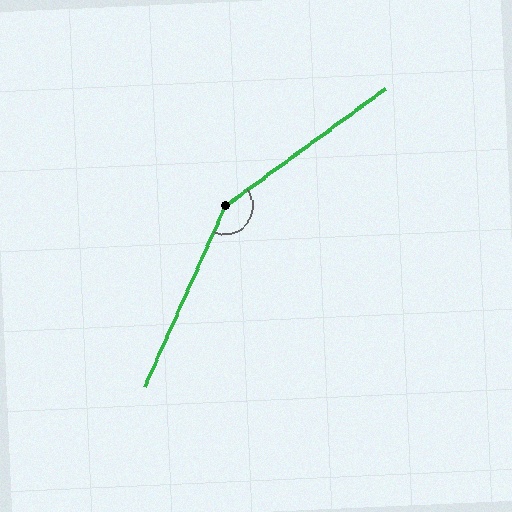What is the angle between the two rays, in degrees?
Approximately 150 degrees.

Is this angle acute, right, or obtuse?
It is obtuse.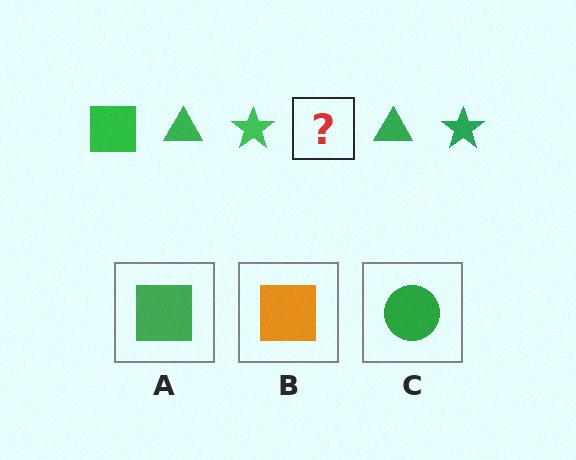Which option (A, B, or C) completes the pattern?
A.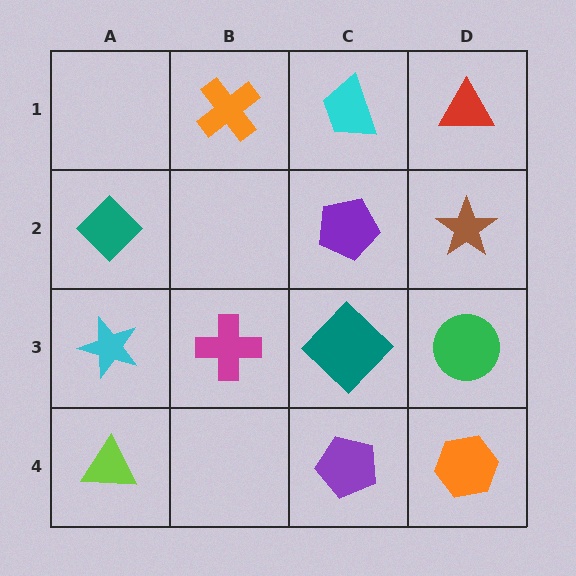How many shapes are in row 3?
4 shapes.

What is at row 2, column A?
A teal diamond.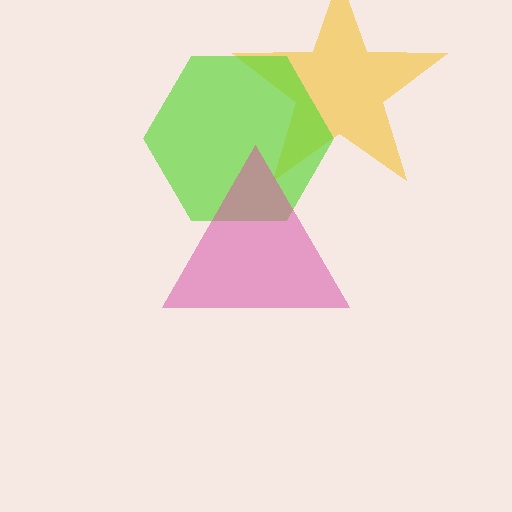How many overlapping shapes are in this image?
There are 3 overlapping shapes in the image.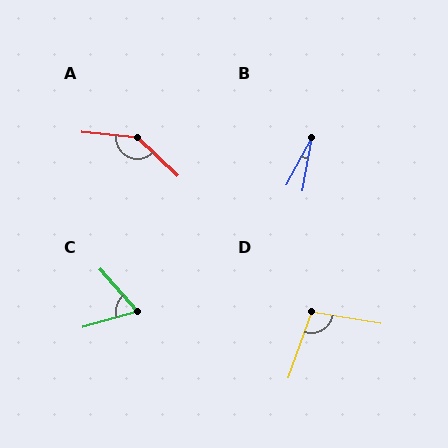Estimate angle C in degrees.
Approximately 64 degrees.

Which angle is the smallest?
B, at approximately 18 degrees.